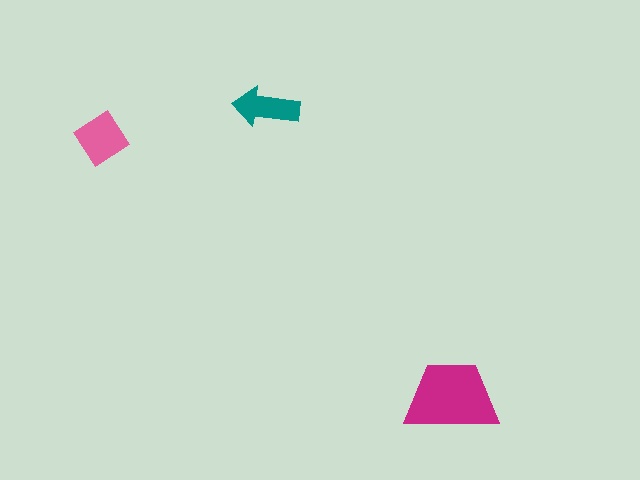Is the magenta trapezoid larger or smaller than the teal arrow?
Larger.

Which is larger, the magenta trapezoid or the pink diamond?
The magenta trapezoid.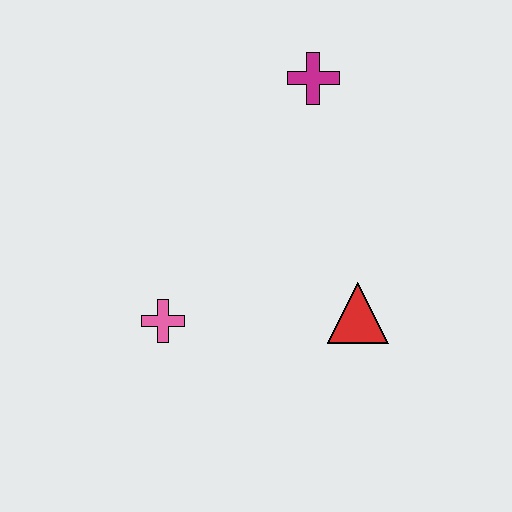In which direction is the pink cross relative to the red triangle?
The pink cross is to the left of the red triangle.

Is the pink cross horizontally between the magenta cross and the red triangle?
No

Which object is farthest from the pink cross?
The magenta cross is farthest from the pink cross.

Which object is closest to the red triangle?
The pink cross is closest to the red triangle.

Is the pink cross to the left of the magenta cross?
Yes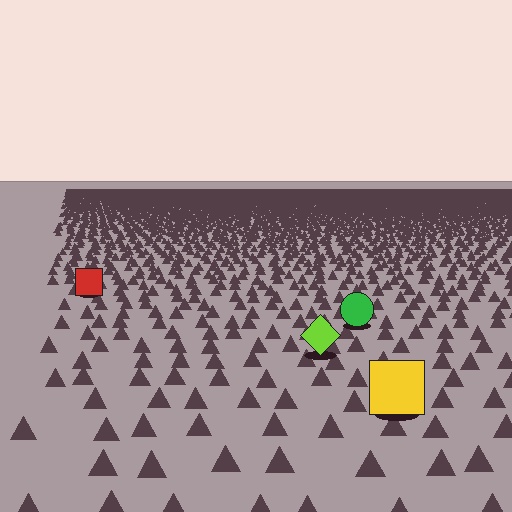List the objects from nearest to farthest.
From nearest to farthest: the yellow square, the lime diamond, the green circle, the red square.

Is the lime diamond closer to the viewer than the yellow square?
No. The yellow square is closer — you can tell from the texture gradient: the ground texture is coarser near it.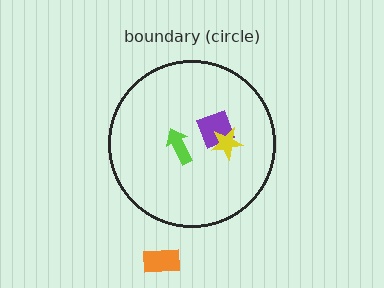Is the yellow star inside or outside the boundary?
Inside.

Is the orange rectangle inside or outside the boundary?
Outside.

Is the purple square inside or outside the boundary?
Inside.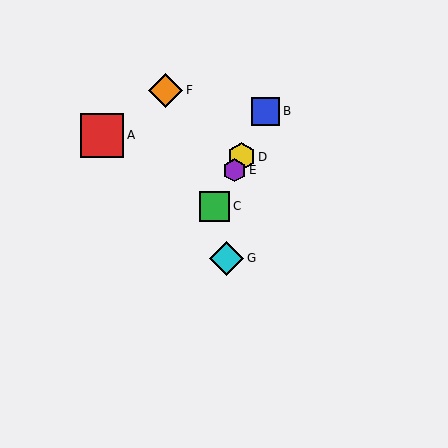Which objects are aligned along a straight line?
Objects B, C, D, E are aligned along a straight line.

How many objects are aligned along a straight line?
4 objects (B, C, D, E) are aligned along a straight line.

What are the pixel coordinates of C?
Object C is at (215, 206).